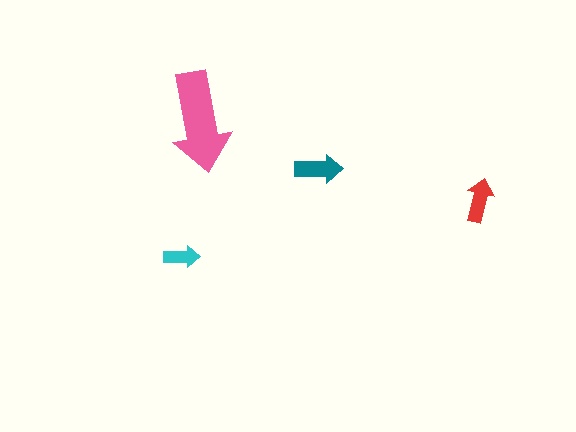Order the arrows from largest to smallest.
the pink one, the teal one, the red one, the cyan one.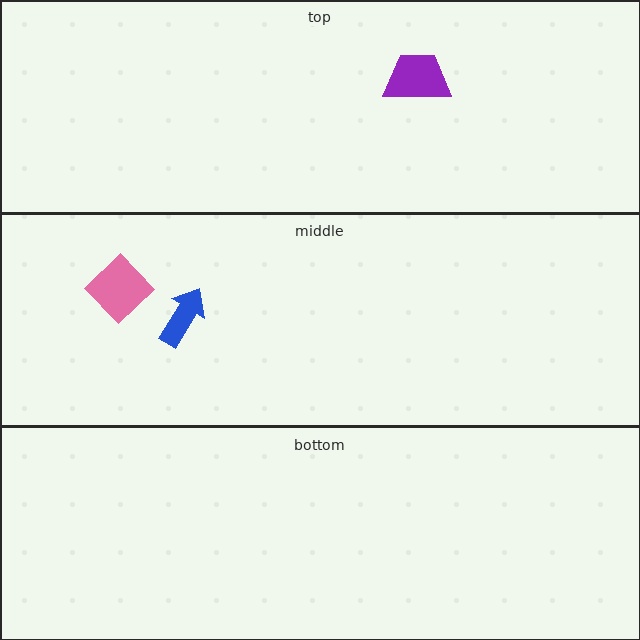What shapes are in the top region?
The purple trapezoid.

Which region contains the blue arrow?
The middle region.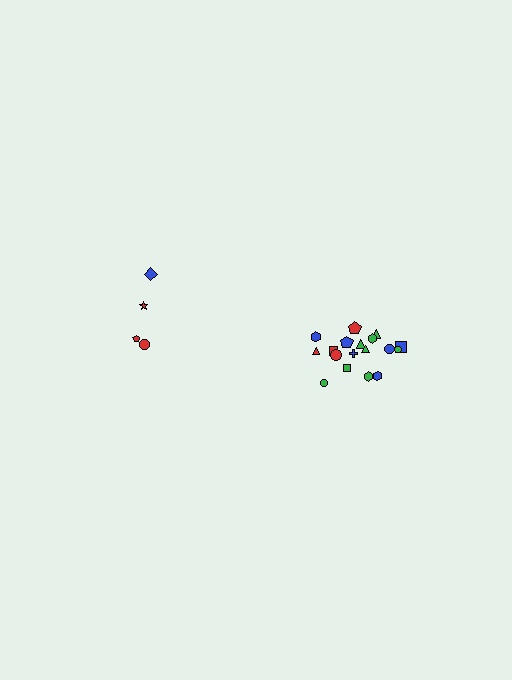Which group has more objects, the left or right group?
The right group.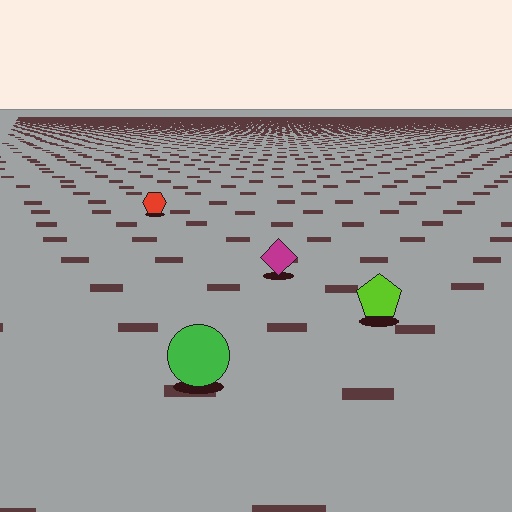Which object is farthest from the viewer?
The red hexagon is farthest from the viewer. It appears smaller and the ground texture around it is denser.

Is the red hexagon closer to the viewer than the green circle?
No. The green circle is closer — you can tell from the texture gradient: the ground texture is coarser near it.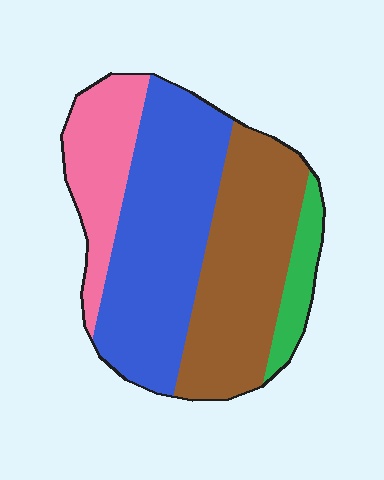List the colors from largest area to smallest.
From largest to smallest: blue, brown, pink, green.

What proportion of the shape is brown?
Brown takes up between a quarter and a half of the shape.